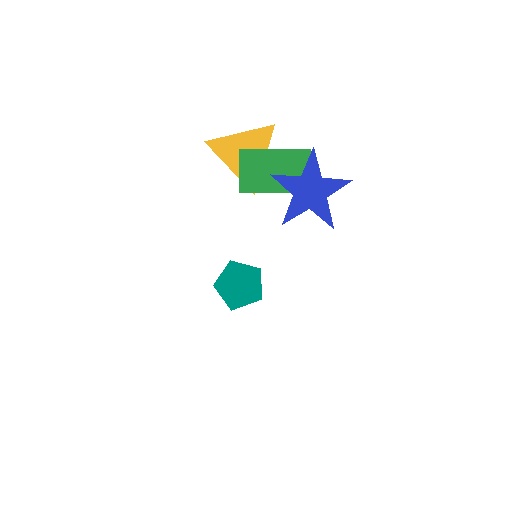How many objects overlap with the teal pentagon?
0 objects overlap with the teal pentagon.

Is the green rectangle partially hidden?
Yes, it is partially covered by another shape.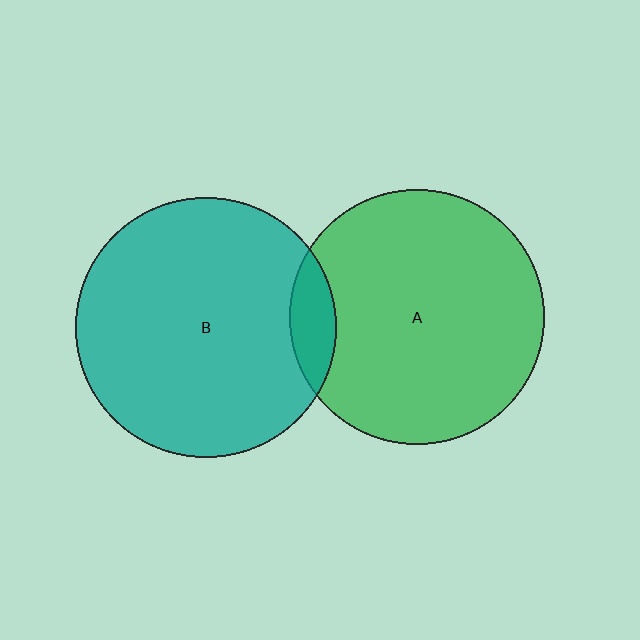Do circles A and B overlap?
Yes.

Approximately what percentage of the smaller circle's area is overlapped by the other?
Approximately 10%.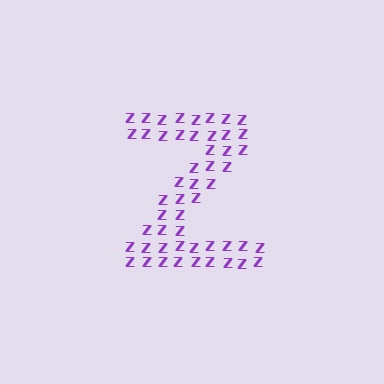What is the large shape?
The large shape is the letter Z.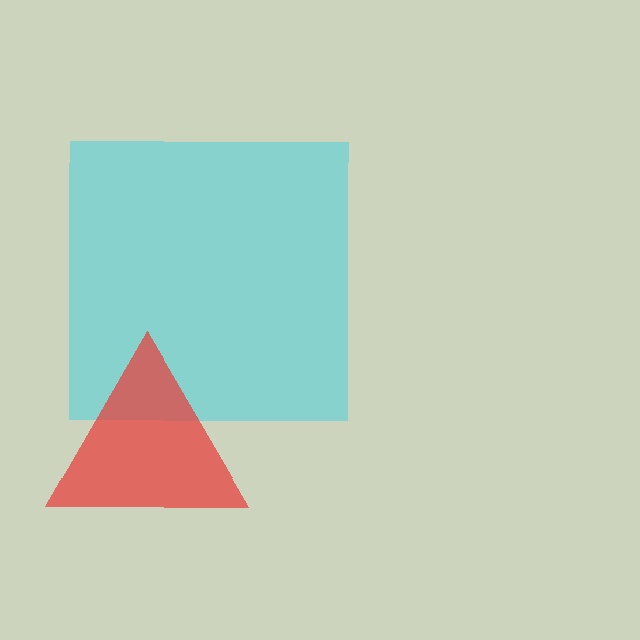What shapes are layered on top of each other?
The layered shapes are: a cyan square, a red triangle.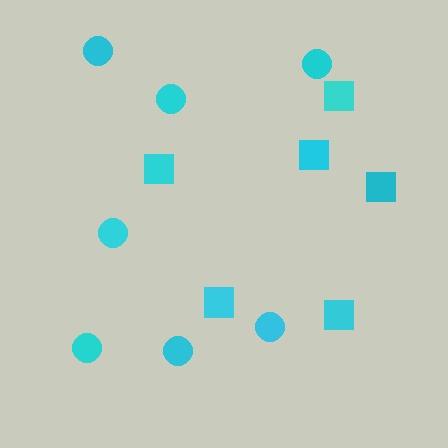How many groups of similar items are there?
There are 2 groups: one group of squares (6) and one group of circles (7).